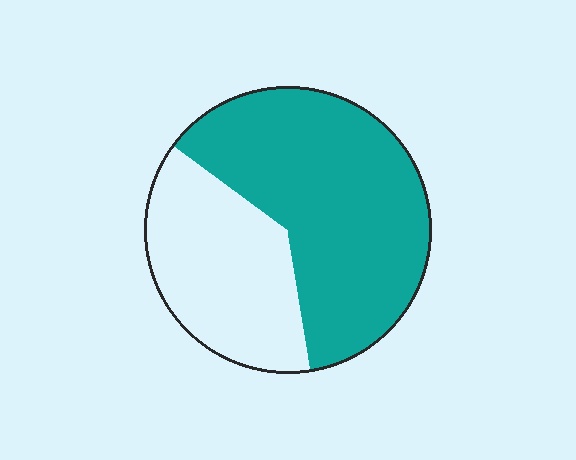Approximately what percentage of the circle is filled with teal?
Approximately 65%.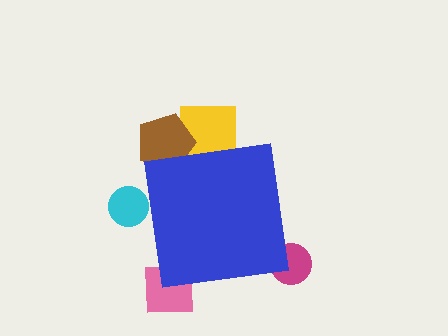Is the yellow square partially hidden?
Yes, the yellow square is partially hidden behind the blue square.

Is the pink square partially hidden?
Yes, the pink square is partially hidden behind the blue square.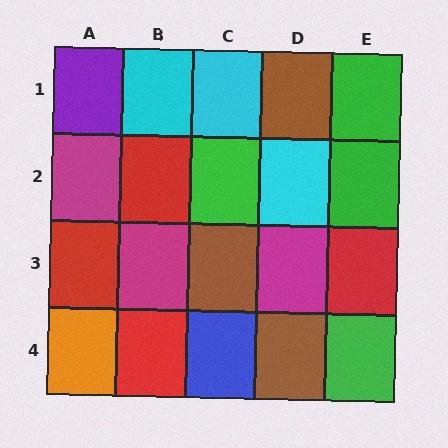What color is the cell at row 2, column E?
Green.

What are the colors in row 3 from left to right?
Red, magenta, brown, magenta, red.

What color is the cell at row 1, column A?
Purple.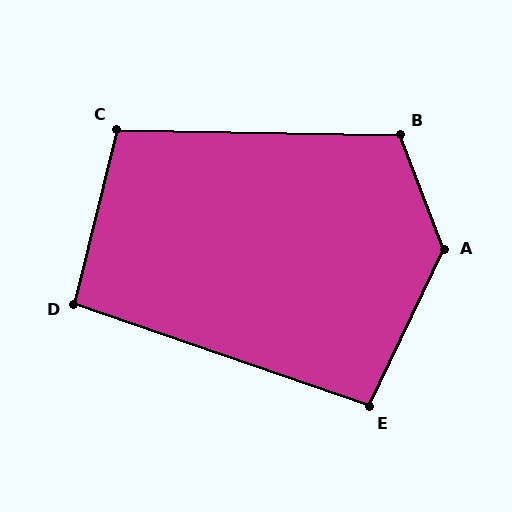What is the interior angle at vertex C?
Approximately 103 degrees (obtuse).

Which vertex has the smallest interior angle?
D, at approximately 95 degrees.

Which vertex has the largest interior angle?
A, at approximately 134 degrees.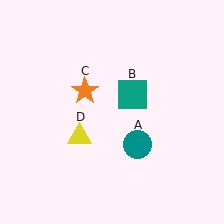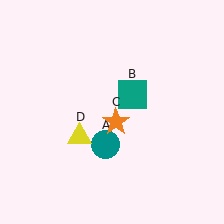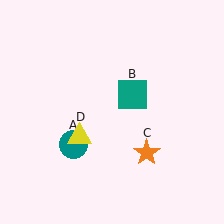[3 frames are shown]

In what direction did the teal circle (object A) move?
The teal circle (object A) moved left.